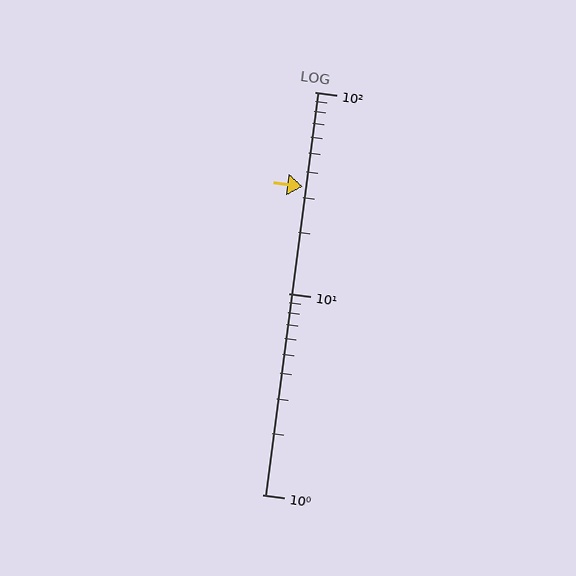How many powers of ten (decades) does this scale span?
The scale spans 2 decades, from 1 to 100.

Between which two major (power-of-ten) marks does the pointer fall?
The pointer is between 10 and 100.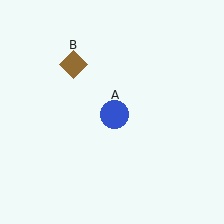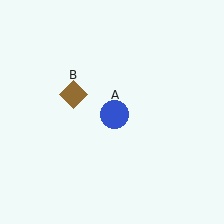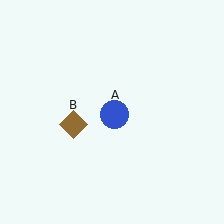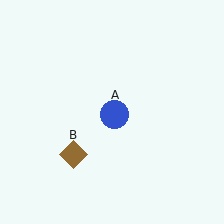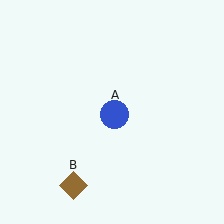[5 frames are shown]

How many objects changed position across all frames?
1 object changed position: brown diamond (object B).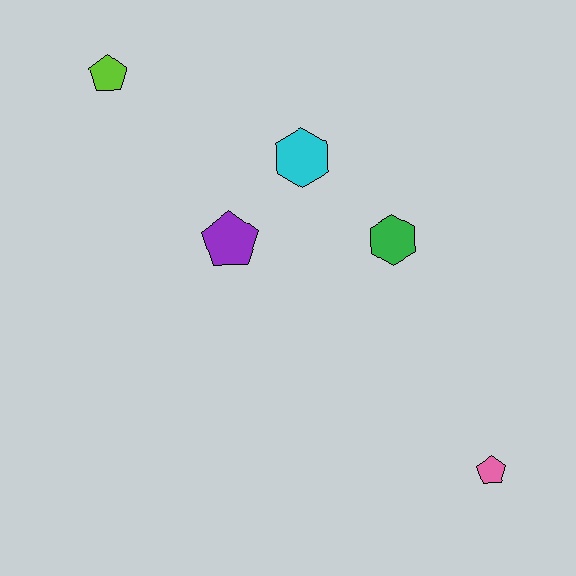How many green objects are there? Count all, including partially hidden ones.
There is 1 green object.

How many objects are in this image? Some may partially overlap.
There are 5 objects.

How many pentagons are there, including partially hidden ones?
There are 3 pentagons.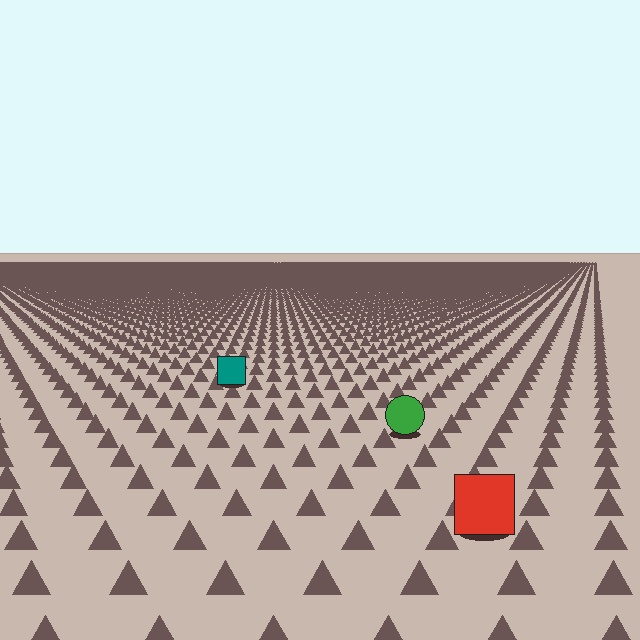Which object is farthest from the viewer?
The teal square is farthest from the viewer. It appears smaller and the ground texture around it is denser.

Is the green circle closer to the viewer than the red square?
No. The red square is closer — you can tell from the texture gradient: the ground texture is coarser near it.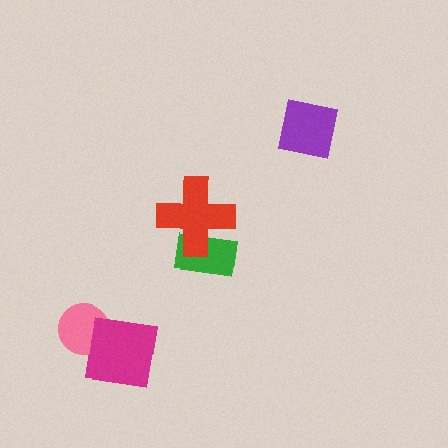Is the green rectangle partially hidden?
Yes, it is partially covered by another shape.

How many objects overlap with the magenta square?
1 object overlaps with the magenta square.